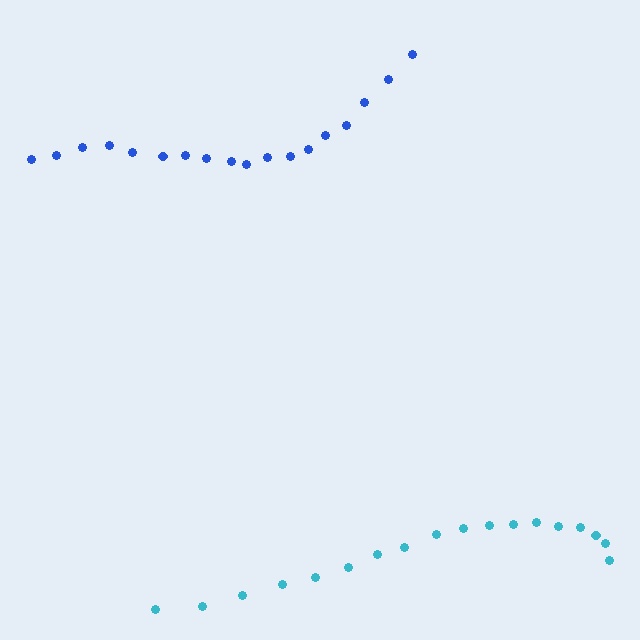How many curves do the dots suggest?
There are 2 distinct paths.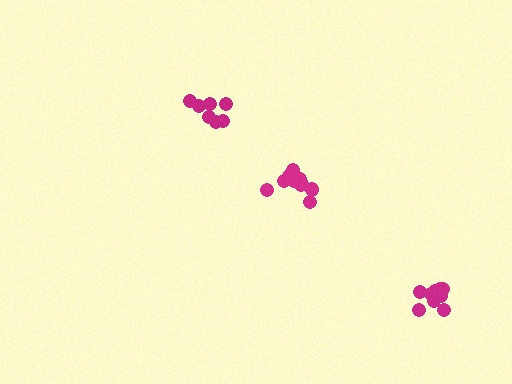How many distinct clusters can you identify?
There are 3 distinct clusters.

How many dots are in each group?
Group 1: 10 dots, Group 2: 9 dots, Group 3: 7 dots (26 total).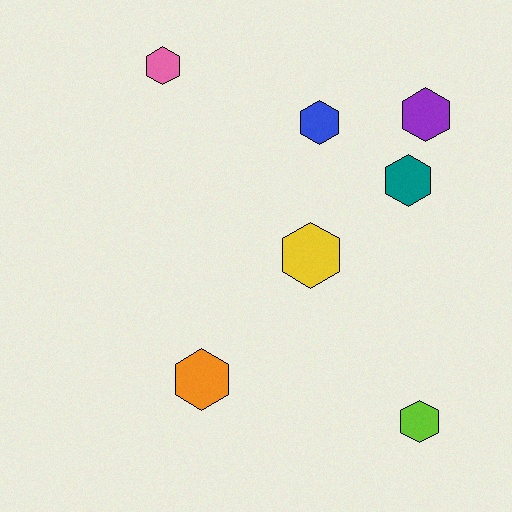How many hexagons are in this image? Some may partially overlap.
There are 7 hexagons.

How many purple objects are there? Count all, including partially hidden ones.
There is 1 purple object.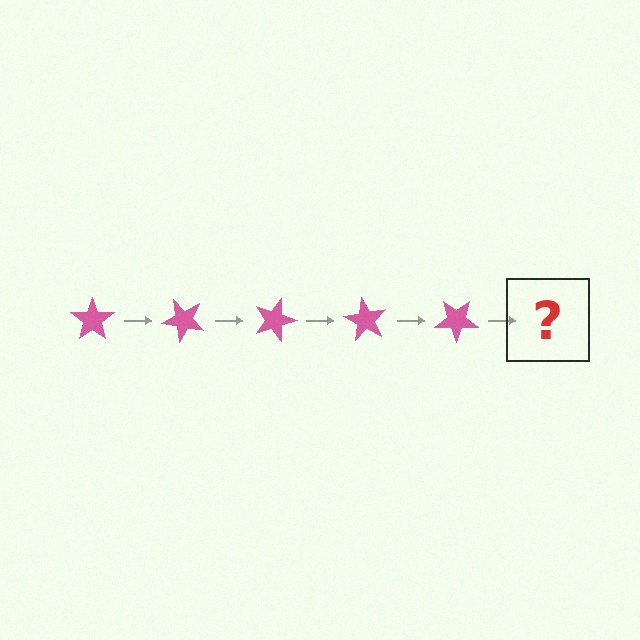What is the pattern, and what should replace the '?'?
The pattern is that the star rotates 45 degrees each step. The '?' should be a pink star rotated 225 degrees.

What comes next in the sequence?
The next element should be a pink star rotated 225 degrees.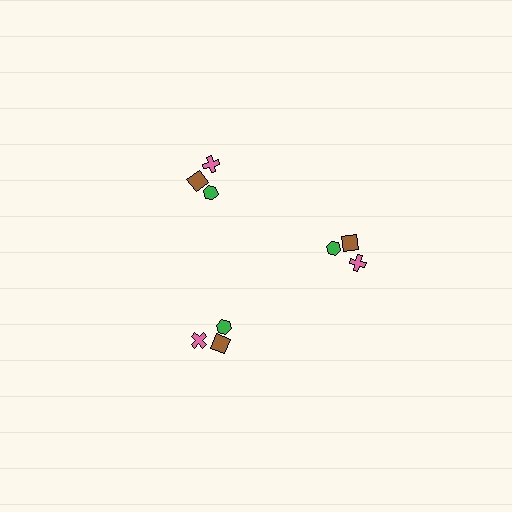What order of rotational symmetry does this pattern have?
This pattern has 3-fold rotational symmetry.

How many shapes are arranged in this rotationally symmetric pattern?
There are 9 shapes, arranged in 3 groups of 3.